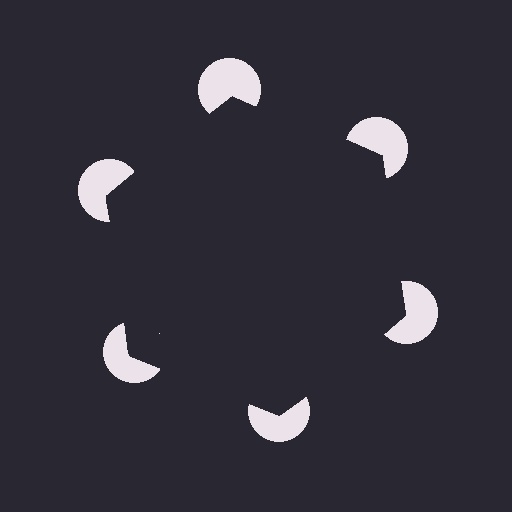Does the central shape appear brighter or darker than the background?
It typically appears slightly darker than the background, even though no actual brightness change is drawn.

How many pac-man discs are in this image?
There are 6 — one at each vertex of the illusory hexagon.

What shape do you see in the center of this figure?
An illusory hexagon — its edges are inferred from the aligned wedge cuts in the pac-man discs, not physically drawn.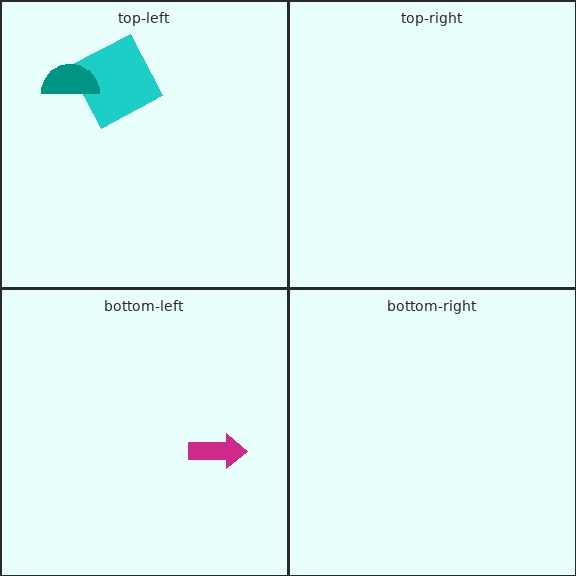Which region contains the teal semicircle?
The top-left region.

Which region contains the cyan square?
The top-left region.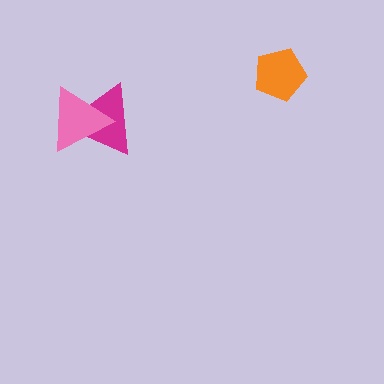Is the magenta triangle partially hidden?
Yes, it is partially covered by another shape.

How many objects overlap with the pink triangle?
1 object overlaps with the pink triangle.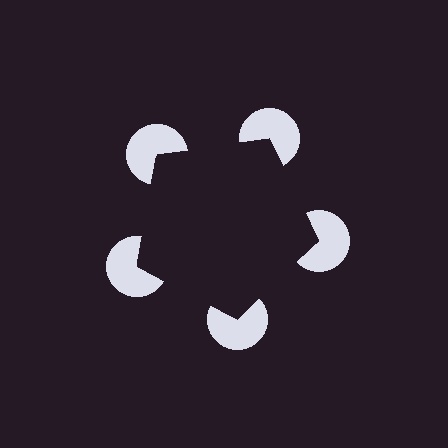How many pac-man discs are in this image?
There are 5 — one at each vertex of the illusory pentagon.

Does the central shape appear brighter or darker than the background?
It typically appears slightly darker than the background, even though no actual brightness change is drawn.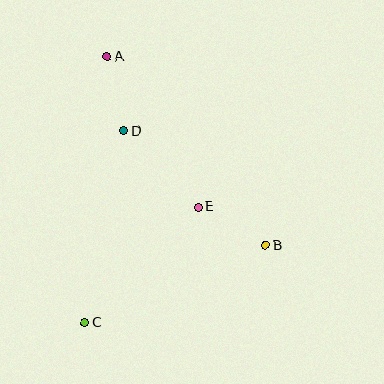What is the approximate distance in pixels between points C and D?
The distance between C and D is approximately 196 pixels.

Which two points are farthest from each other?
Points A and C are farthest from each other.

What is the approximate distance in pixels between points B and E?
The distance between B and E is approximately 77 pixels.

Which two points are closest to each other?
Points A and D are closest to each other.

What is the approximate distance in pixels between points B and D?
The distance between B and D is approximately 182 pixels.